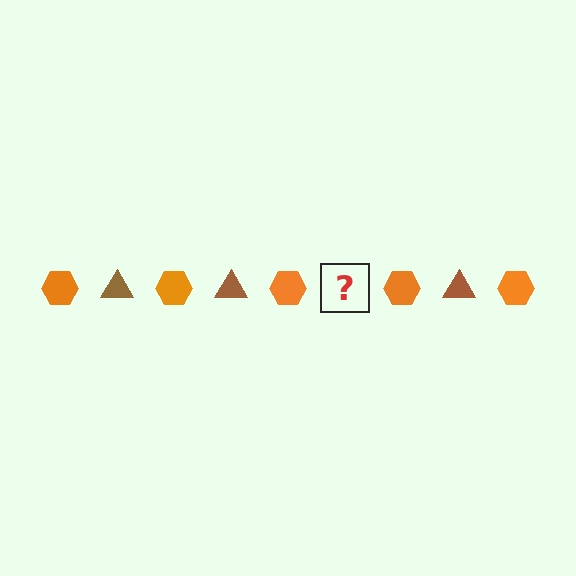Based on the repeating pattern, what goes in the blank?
The blank should be a brown triangle.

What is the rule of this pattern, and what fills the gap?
The rule is that the pattern alternates between orange hexagon and brown triangle. The gap should be filled with a brown triangle.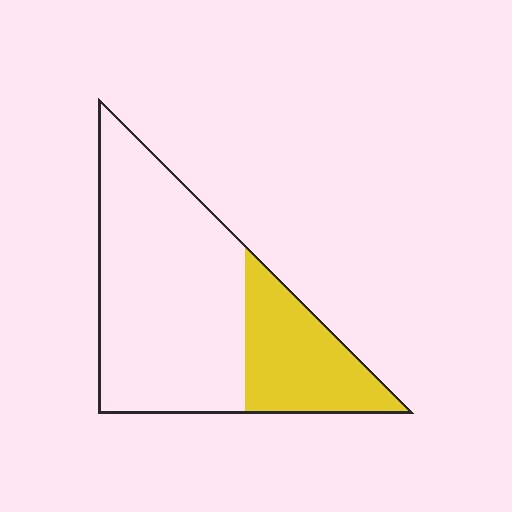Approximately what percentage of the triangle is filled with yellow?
Approximately 30%.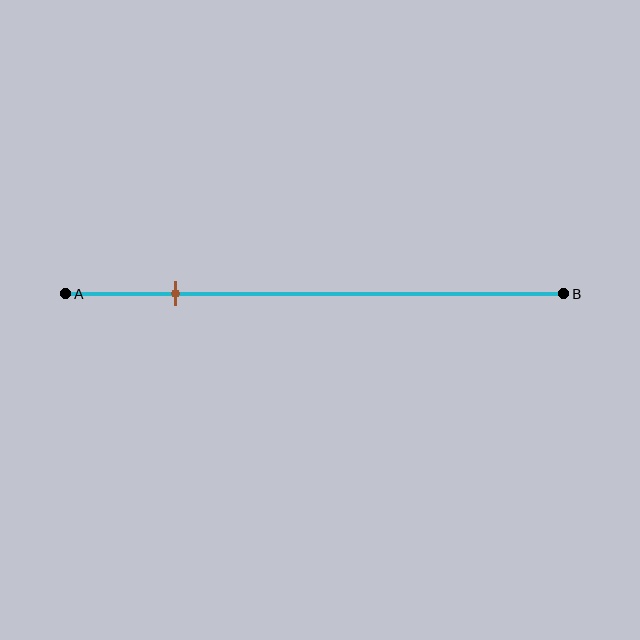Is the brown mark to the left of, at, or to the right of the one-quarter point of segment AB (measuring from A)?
The brown mark is approximately at the one-quarter point of segment AB.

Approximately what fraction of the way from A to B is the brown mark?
The brown mark is approximately 20% of the way from A to B.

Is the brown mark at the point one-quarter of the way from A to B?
Yes, the mark is approximately at the one-quarter point.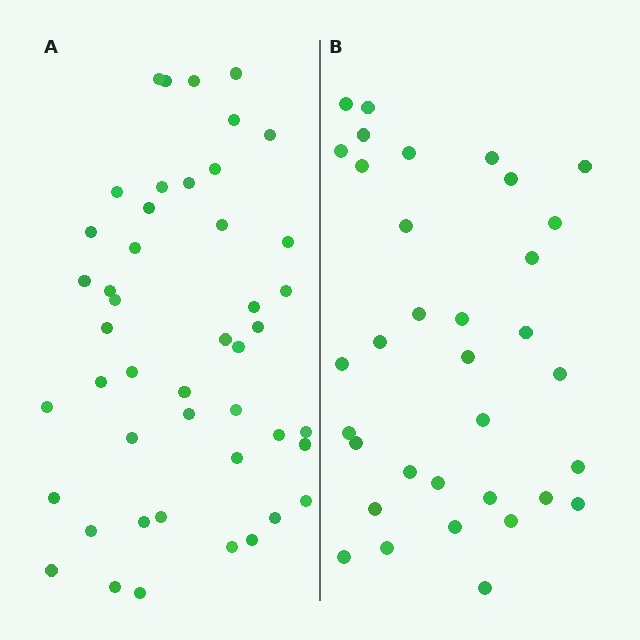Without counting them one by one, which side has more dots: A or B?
Region A (the left region) has more dots.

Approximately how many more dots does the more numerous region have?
Region A has roughly 12 or so more dots than region B.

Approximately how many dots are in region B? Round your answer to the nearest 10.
About 30 dots. (The exact count is 34, which rounds to 30.)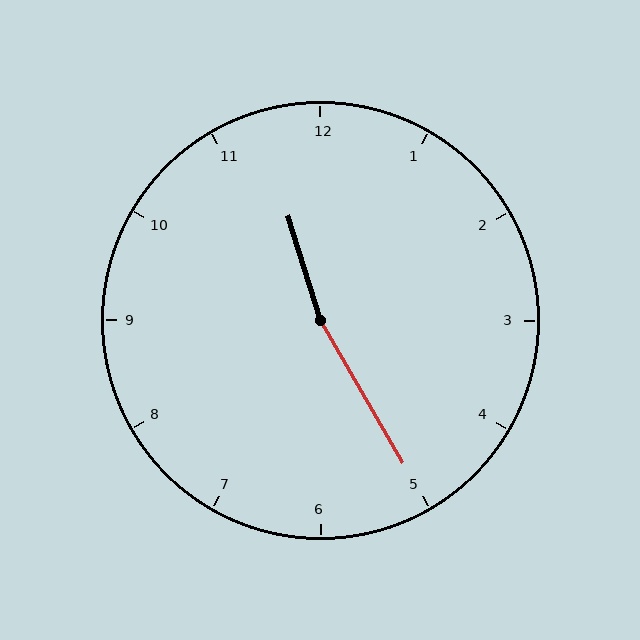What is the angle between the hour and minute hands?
Approximately 168 degrees.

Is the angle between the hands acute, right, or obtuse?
It is obtuse.